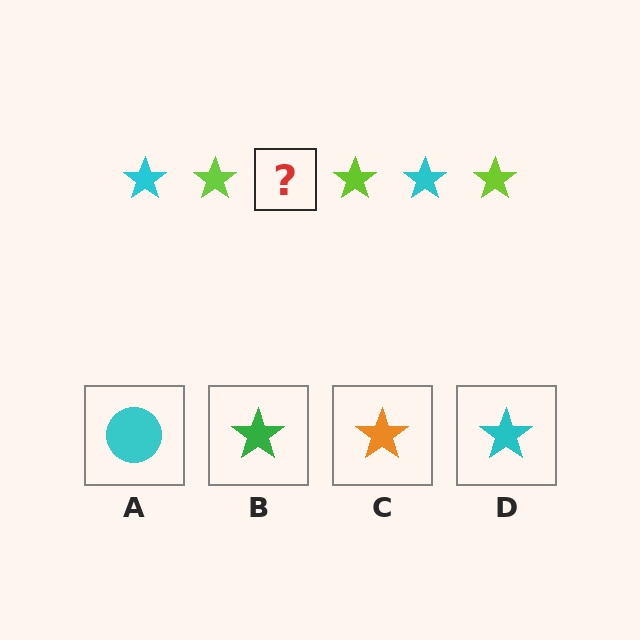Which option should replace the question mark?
Option D.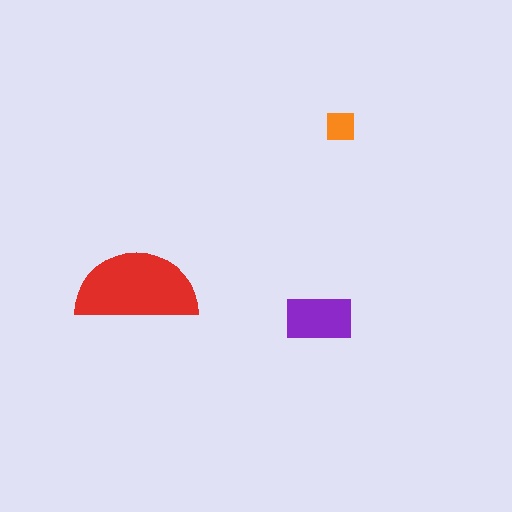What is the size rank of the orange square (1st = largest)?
3rd.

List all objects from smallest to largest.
The orange square, the purple rectangle, the red semicircle.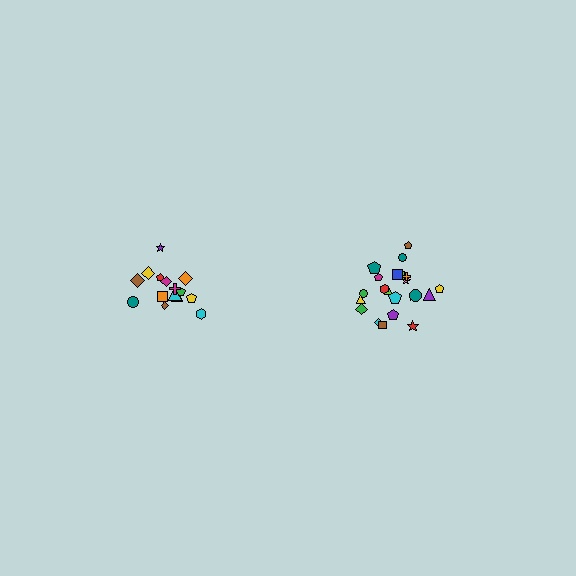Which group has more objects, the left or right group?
The right group.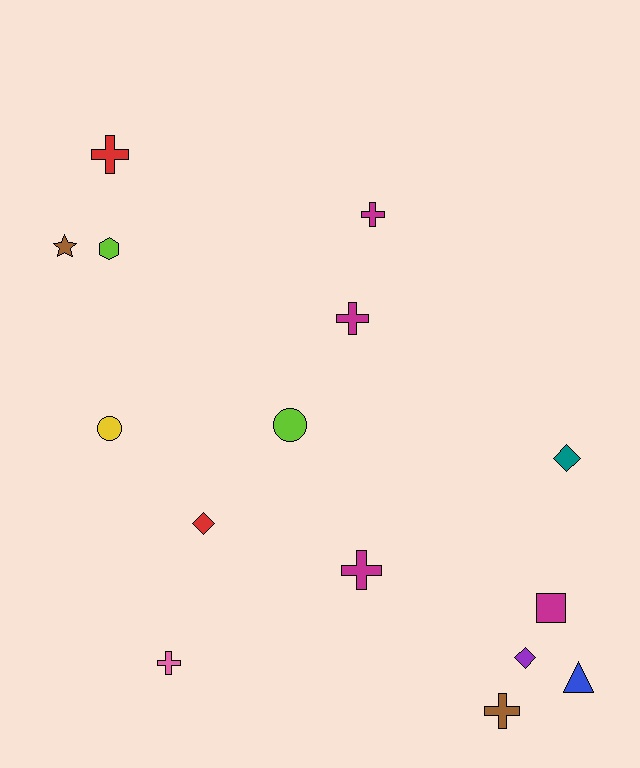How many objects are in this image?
There are 15 objects.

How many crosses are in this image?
There are 6 crosses.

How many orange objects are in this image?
There are no orange objects.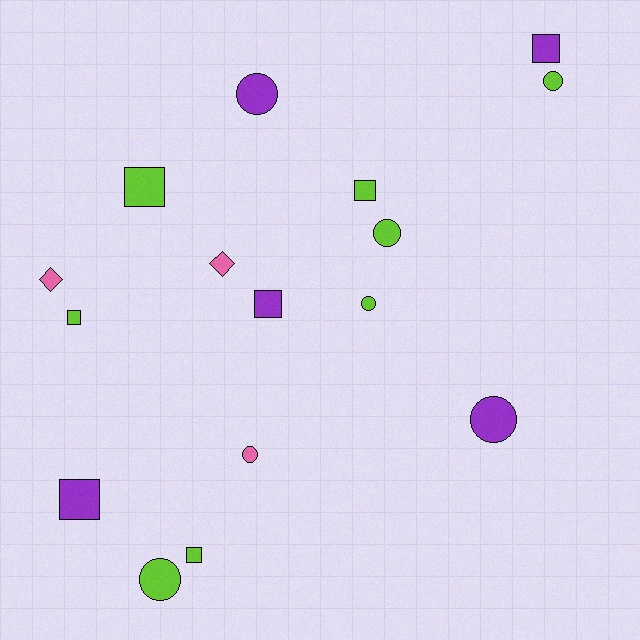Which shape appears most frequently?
Square, with 7 objects.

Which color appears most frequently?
Lime, with 8 objects.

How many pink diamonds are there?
There are 2 pink diamonds.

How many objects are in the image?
There are 16 objects.